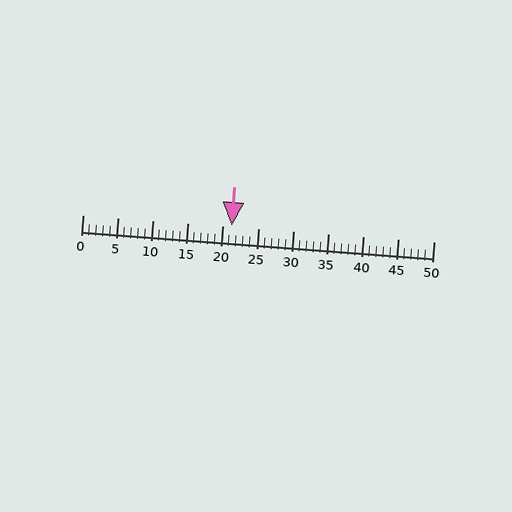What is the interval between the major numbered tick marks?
The major tick marks are spaced 5 units apart.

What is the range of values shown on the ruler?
The ruler shows values from 0 to 50.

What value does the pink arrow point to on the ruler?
The pink arrow points to approximately 21.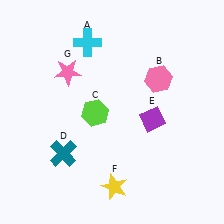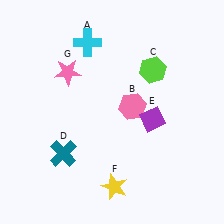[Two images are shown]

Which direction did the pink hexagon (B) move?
The pink hexagon (B) moved down.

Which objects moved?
The objects that moved are: the pink hexagon (B), the lime hexagon (C).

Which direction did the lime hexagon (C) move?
The lime hexagon (C) moved right.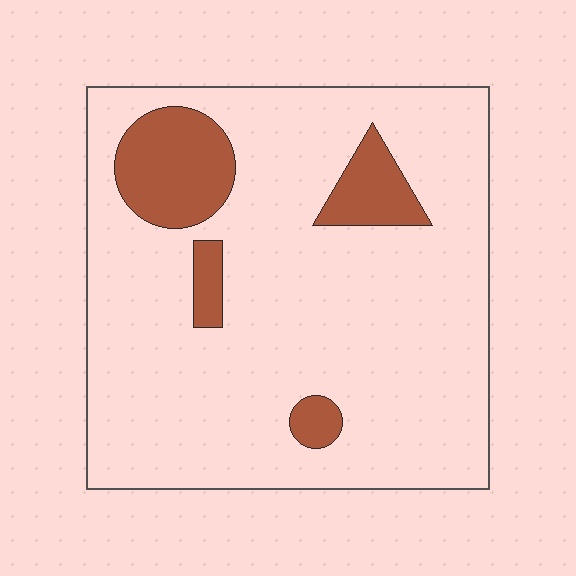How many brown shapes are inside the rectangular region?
4.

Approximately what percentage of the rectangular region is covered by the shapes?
Approximately 15%.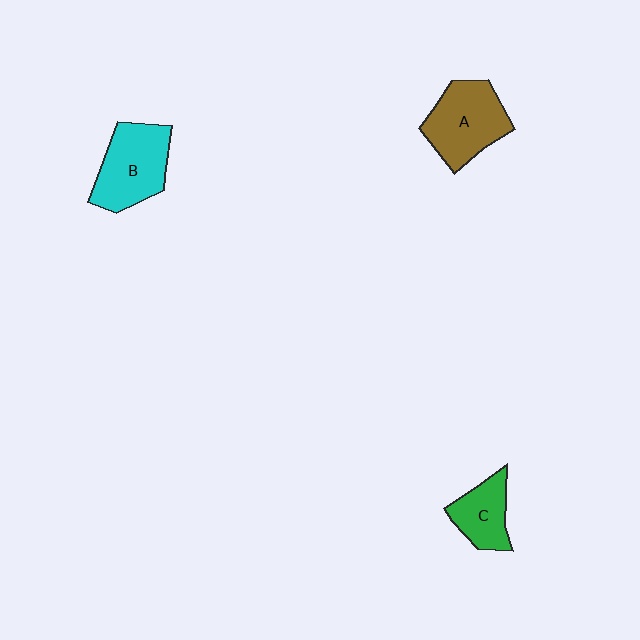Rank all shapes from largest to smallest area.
From largest to smallest: A (brown), B (cyan), C (green).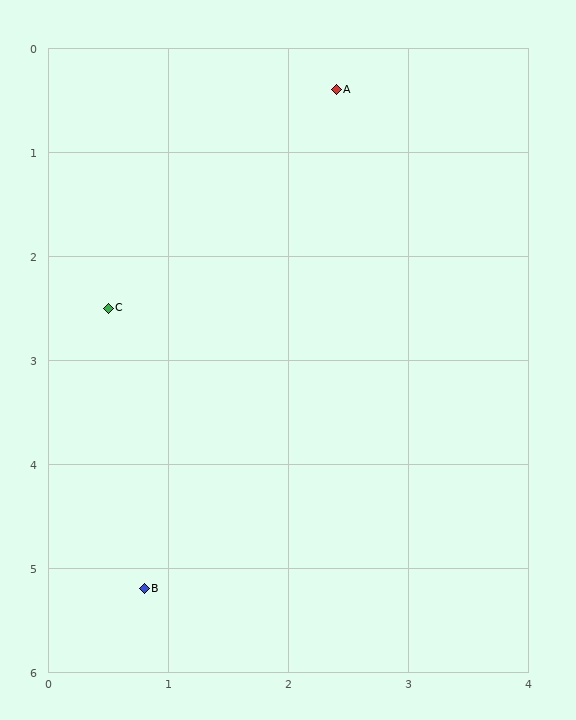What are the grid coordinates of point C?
Point C is at approximately (0.5, 2.5).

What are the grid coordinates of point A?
Point A is at approximately (2.4, 0.4).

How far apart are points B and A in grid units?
Points B and A are about 5.1 grid units apart.